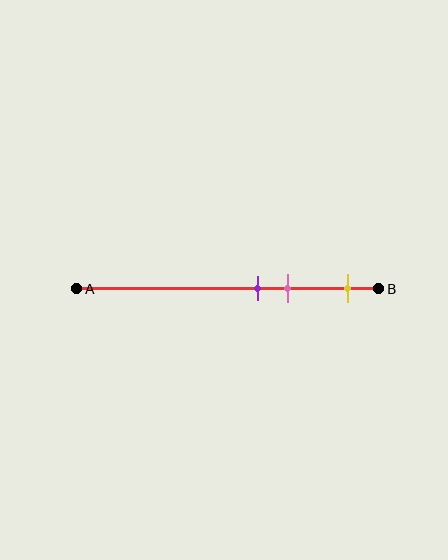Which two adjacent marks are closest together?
The purple and pink marks are the closest adjacent pair.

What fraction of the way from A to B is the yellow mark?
The yellow mark is approximately 90% (0.9) of the way from A to B.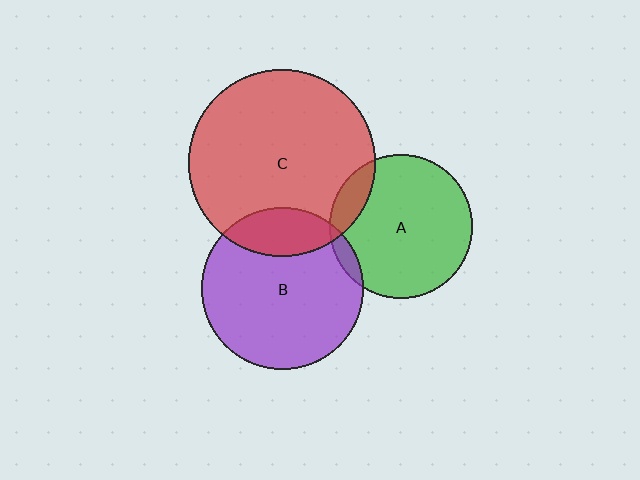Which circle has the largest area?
Circle C (red).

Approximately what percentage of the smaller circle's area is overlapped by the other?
Approximately 5%.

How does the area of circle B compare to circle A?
Approximately 1.3 times.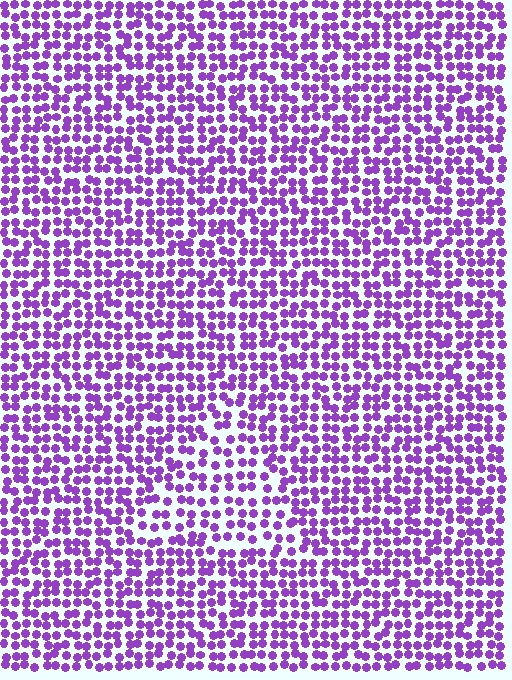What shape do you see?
I see a triangle.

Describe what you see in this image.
The image contains small purple elements arranged at two different densities. A triangle-shaped region is visible where the elements are less densely packed than the surrounding area.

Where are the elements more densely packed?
The elements are more densely packed outside the triangle boundary.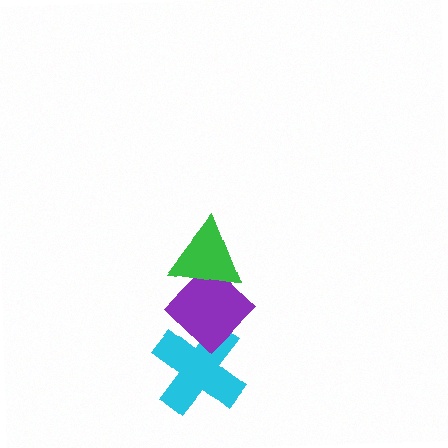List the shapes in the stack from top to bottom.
From top to bottom: the green triangle, the purple diamond, the cyan cross.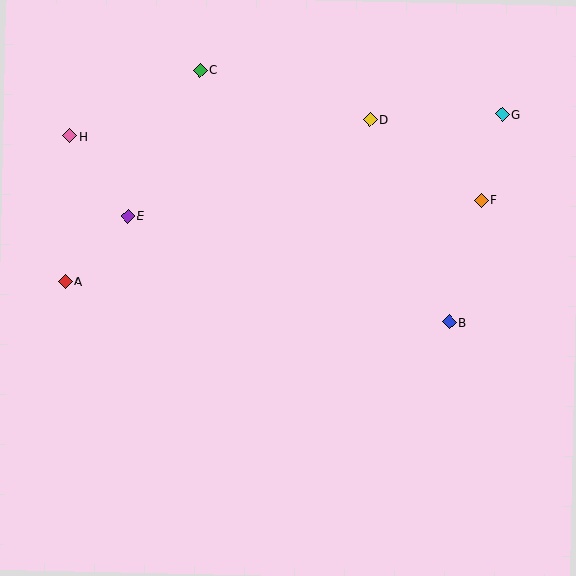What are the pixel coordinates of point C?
Point C is at (200, 70).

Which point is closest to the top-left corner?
Point H is closest to the top-left corner.